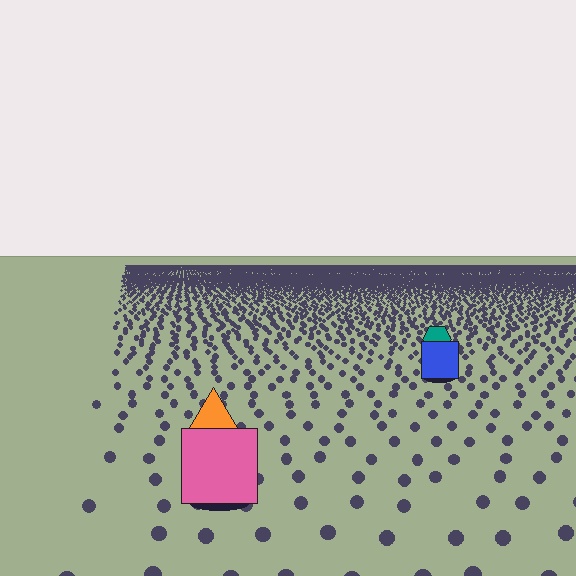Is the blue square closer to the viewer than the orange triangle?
No. The orange triangle is closer — you can tell from the texture gradient: the ground texture is coarser near it.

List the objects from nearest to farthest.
From nearest to farthest: the pink square, the orange triangle, the blue square, the teal hexagon.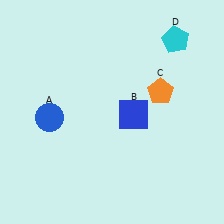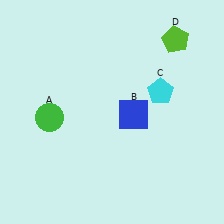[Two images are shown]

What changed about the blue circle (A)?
In Image 1, A is blue. In Image 2, it changed to green.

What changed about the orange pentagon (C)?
In Image 1, C is orange. In Image 2, it changed to cyan.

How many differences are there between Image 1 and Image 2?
There are 3 differences between the two images.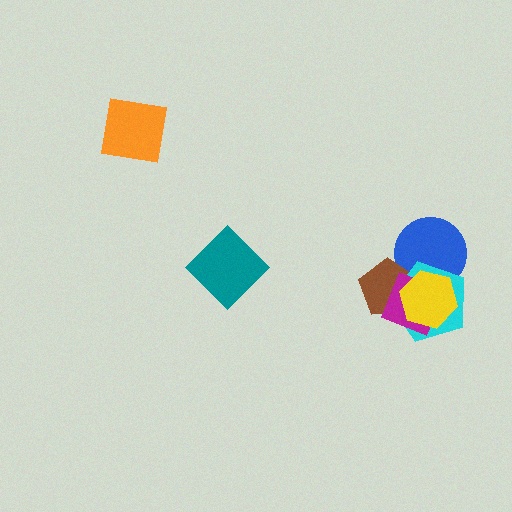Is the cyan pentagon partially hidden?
Yes, it is partially covered by another shape.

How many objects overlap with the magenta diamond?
4 objects overlap with the magenta diamond.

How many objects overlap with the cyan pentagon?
4 objects overlap with the cyan pentagon.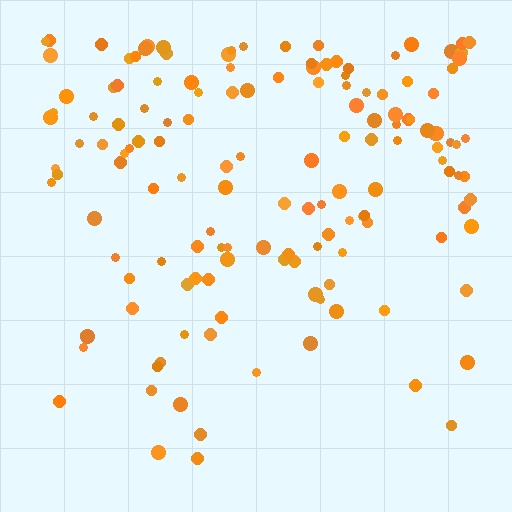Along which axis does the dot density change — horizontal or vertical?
Vertical.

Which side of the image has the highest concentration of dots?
The top.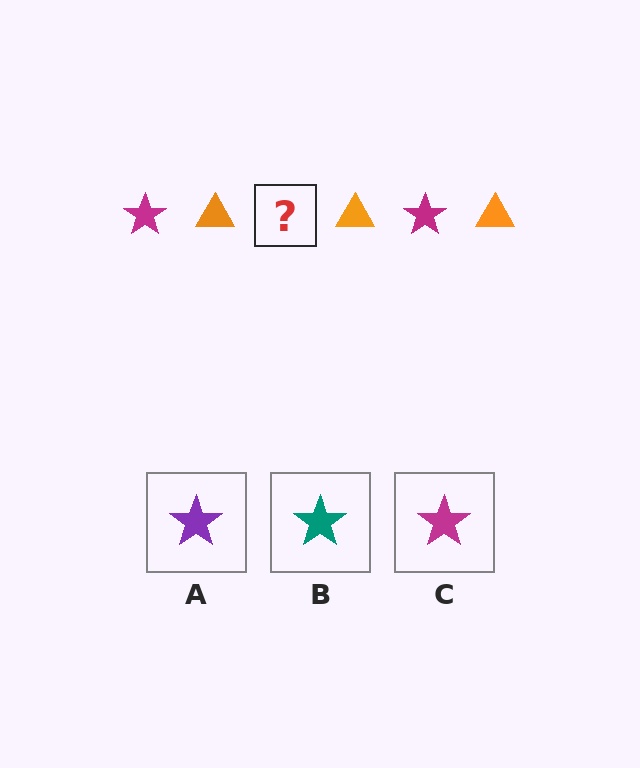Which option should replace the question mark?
Option C.